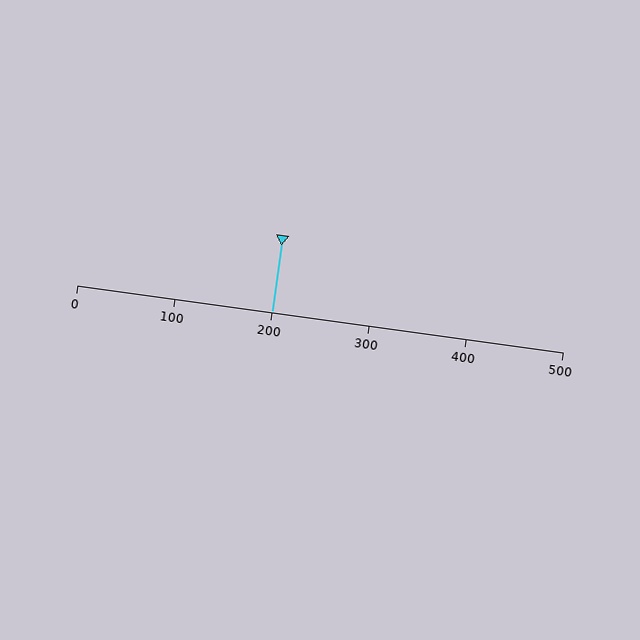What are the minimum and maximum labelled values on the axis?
The axis runs from 0 to 500.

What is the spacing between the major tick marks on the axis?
The major ticks are spaced 100 apart.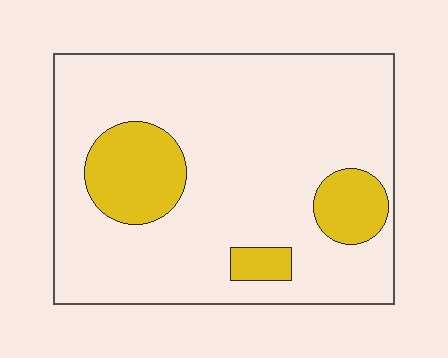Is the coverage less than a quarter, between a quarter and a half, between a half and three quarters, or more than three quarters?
Less than a quarter.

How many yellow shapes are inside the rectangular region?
3.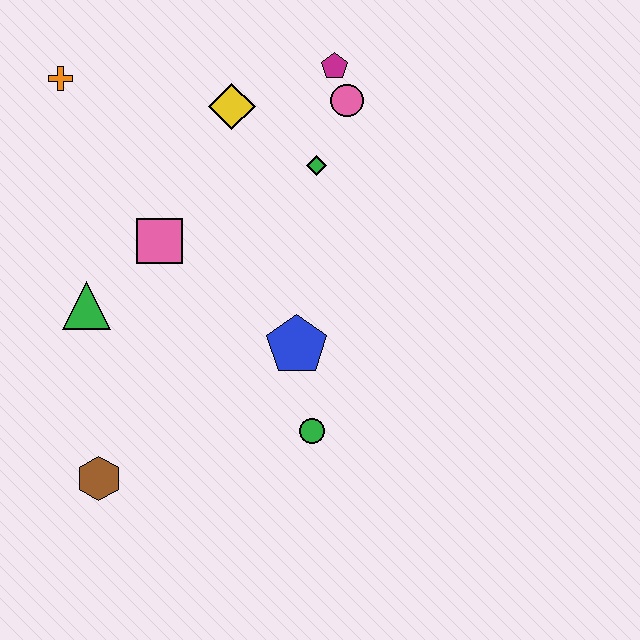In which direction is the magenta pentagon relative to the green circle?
The magenta pentagon is above the green circle.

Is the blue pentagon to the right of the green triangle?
Yes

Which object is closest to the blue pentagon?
The green circle is closest to the blue pentagon.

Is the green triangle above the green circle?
Yes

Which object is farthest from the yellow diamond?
The brown hexagon is farthest from the yellow diamond.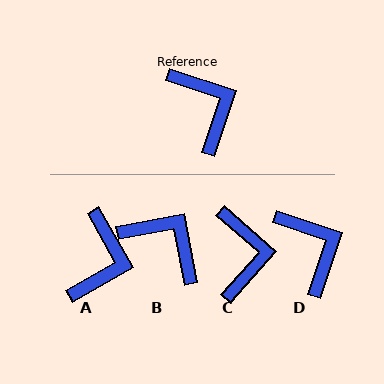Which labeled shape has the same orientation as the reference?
D.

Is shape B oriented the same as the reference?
No, it is off by about 29 degrees.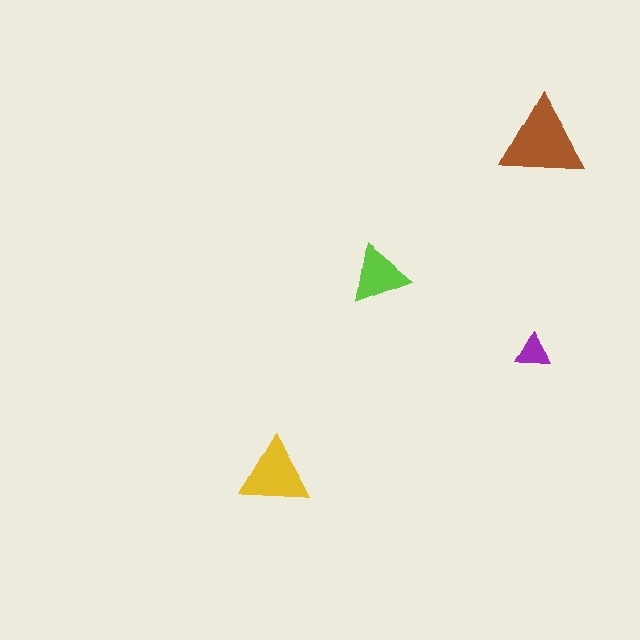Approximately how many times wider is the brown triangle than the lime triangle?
About 1.5 times wider.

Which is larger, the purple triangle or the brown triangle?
The brown one.